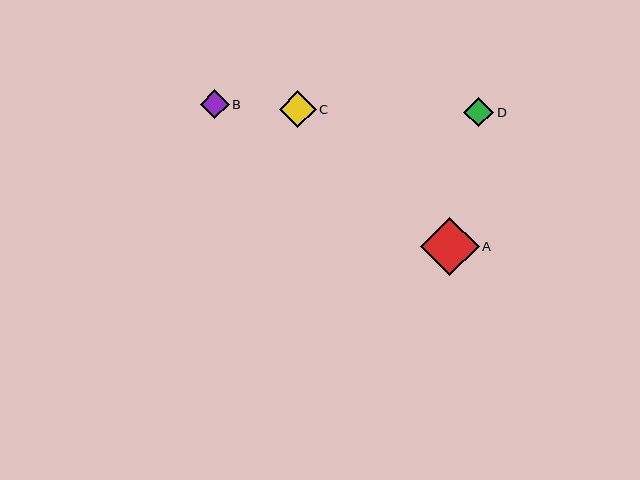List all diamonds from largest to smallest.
From largest to smallest: A, C, D, B.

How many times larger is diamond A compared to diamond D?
Diamond A is approximately 2.0 times the size of diamond D.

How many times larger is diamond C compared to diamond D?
Diamond C is approximately 1.2 times the size of diamond D.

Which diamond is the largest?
Diamond A is the largest with a size of approximately 59 pixels.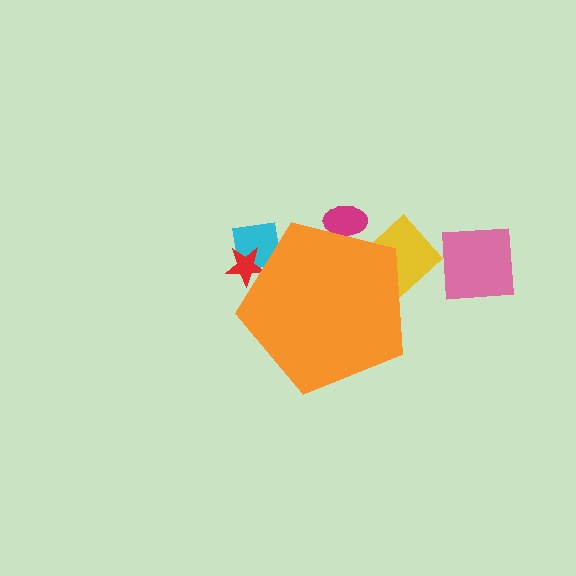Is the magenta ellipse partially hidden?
Yes, the magenta ellipse is partially hidden behind the orange pentagon.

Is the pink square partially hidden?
No, the pink square is fully visible.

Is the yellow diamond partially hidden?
Yes, the yellow diamond is partially hidden behind the orange pentagon.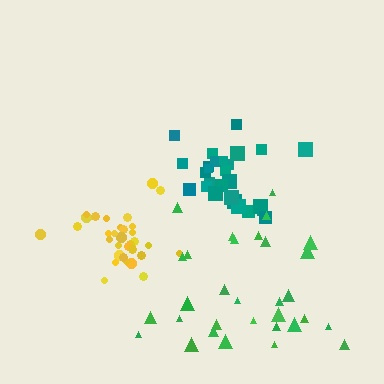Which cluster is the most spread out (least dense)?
Green.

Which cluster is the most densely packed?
Teal.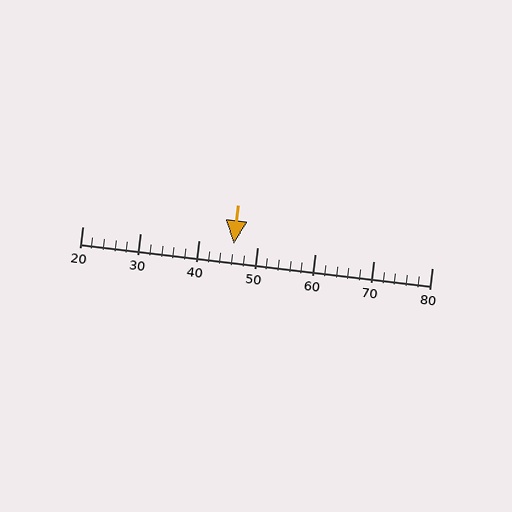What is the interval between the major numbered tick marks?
The major tick marks are spaced 10 units apart.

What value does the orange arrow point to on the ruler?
The orange arrow points to approximately 46.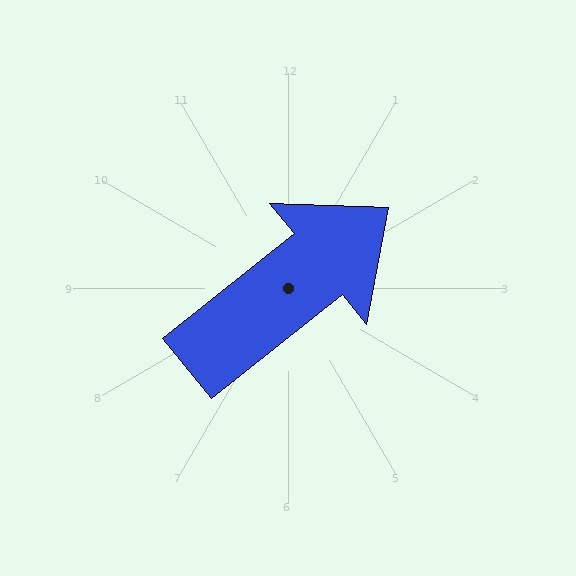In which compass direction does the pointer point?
Northeast.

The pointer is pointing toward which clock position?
Roughly 2 o'clock.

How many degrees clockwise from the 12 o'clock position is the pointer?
Approximately 51 degrees.